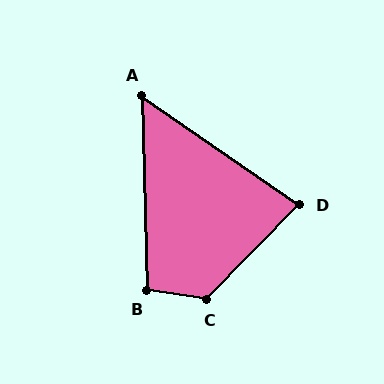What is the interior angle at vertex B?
Approximately 100 degrees (obtuse).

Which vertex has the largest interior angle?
C, at approximately 126 degrees.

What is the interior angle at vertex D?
Approximately 80 degrees (acute).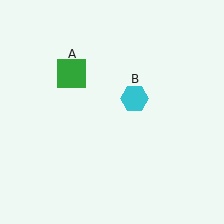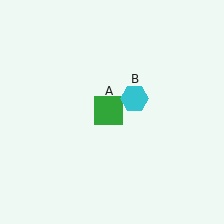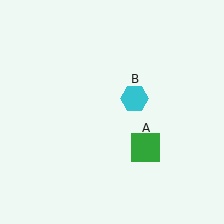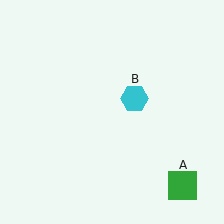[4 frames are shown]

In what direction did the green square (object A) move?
The green square (object A) moved down and to the right.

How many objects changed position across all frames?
1 object changed position: green square (object A).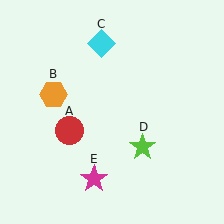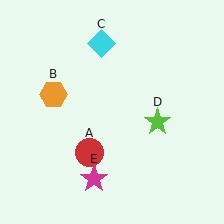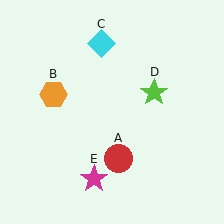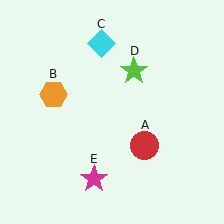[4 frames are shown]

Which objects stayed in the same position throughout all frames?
Orange hexagon (object B) and cyan diamond (object C) and magenta star (object E) remained stationary.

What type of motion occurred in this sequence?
The red circle (object A), lime star (object D) rotated counterclockwise around the center of the scene.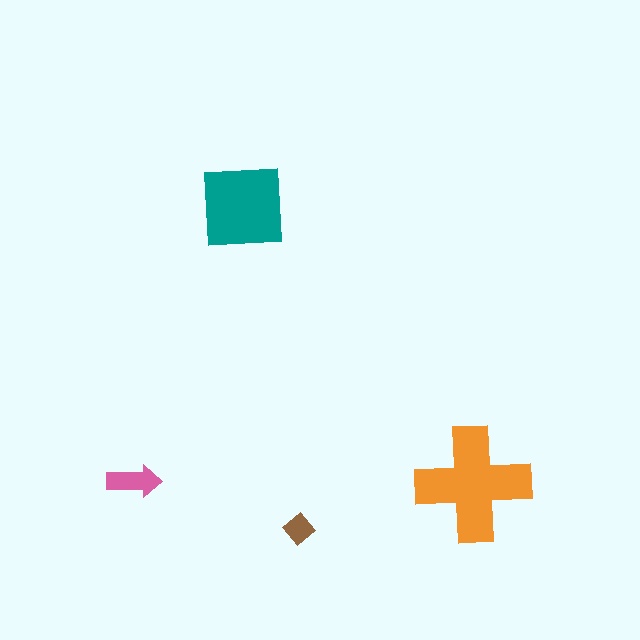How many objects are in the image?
There are 4 objects in the image.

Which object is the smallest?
The brown diamond.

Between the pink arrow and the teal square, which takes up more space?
The teal square.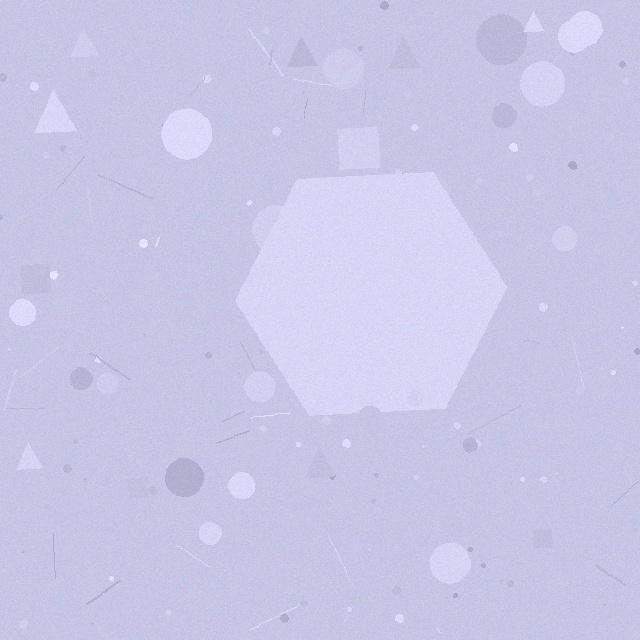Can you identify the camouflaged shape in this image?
The camouflaged shape is a hexagon.